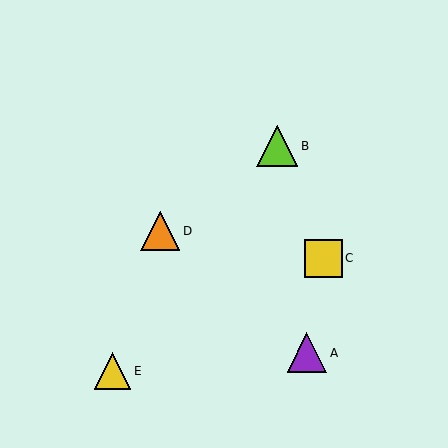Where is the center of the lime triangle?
The center of the lime triangle is at (277, 146).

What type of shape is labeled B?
Shape B is a lime triangle.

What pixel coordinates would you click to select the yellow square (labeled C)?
Click at (323, 258) to select the yellow square C.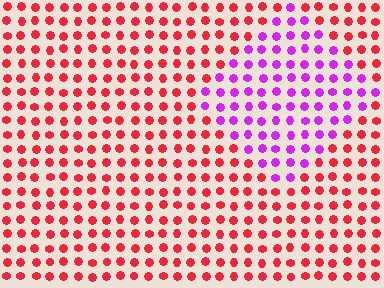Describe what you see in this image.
The image is filled with small red elements in a uniform arrangement. A diamond-shaped region is visible where the elements are tinted to a slightly different hue, forming a subtle color boundary.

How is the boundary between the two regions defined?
The boundary is defined purely by a slight shift in hue (about 61 degrees). Spacing, size, and orientation are identical on both sides.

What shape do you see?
I see a diamond.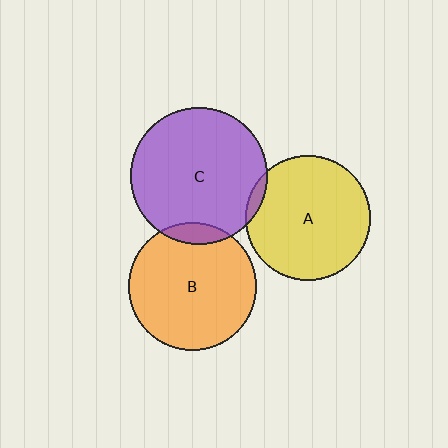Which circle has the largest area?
Circle C (purple).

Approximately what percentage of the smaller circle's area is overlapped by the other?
Approximately 5%.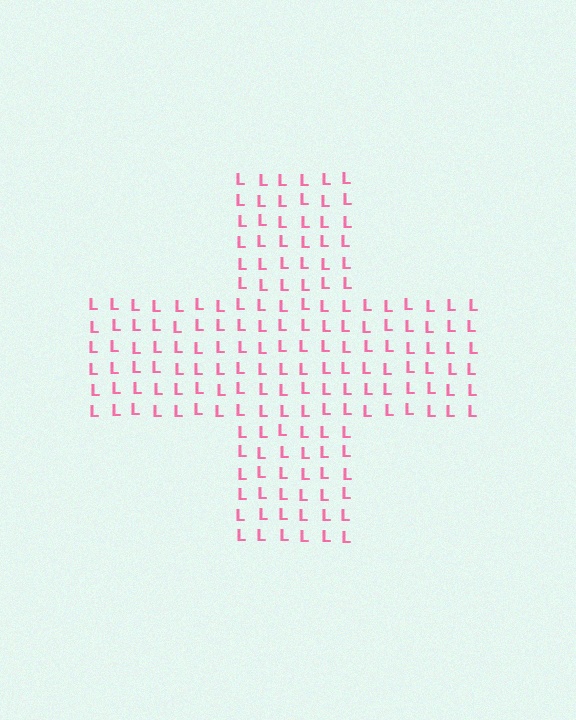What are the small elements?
The small elements are letter L's.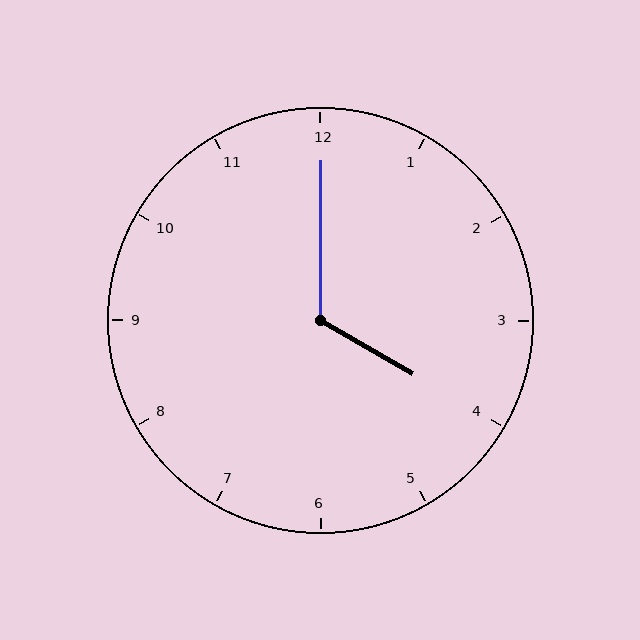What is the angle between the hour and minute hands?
Approximately 120 degrees.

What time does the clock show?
4:00.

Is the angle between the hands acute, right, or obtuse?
It is obtuse.